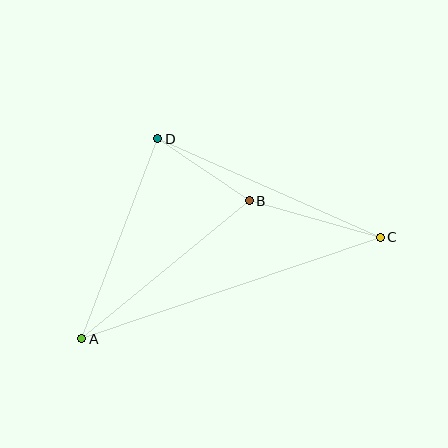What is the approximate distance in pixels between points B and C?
The distance between B and C is approximately 136 pixels.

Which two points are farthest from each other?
Points A and C are farthest from each other.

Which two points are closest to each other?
Points B and D are closest to each other.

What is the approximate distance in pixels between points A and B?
The distance between A and B is approximately 217 pixels.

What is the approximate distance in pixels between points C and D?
The distance between C and D is approximately 243 pixels.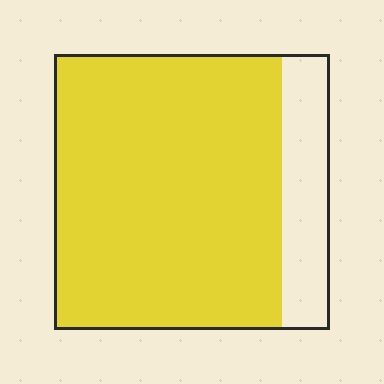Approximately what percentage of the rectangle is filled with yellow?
Approximately 85%.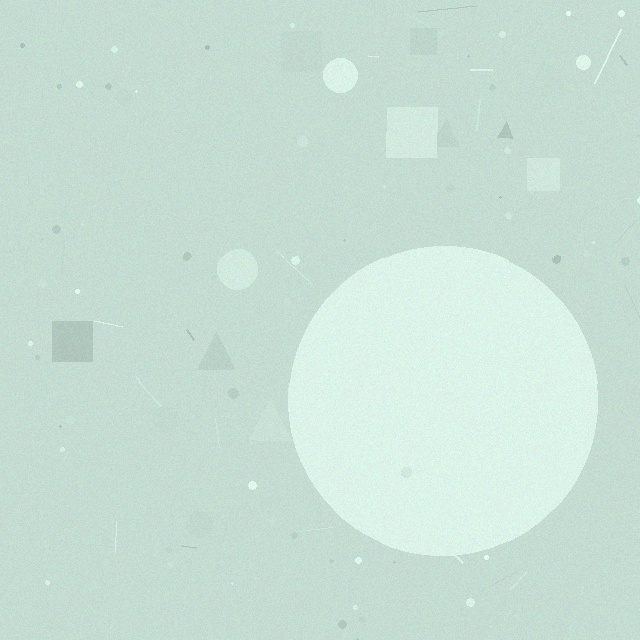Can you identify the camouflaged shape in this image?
The camouflaged shape is a circle.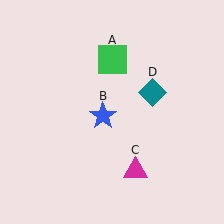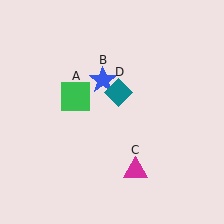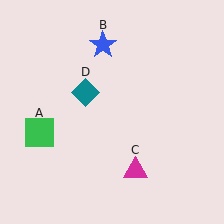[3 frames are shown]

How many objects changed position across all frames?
3 objects changed position: green square (object A), blue star (object B), teal diamond (object D).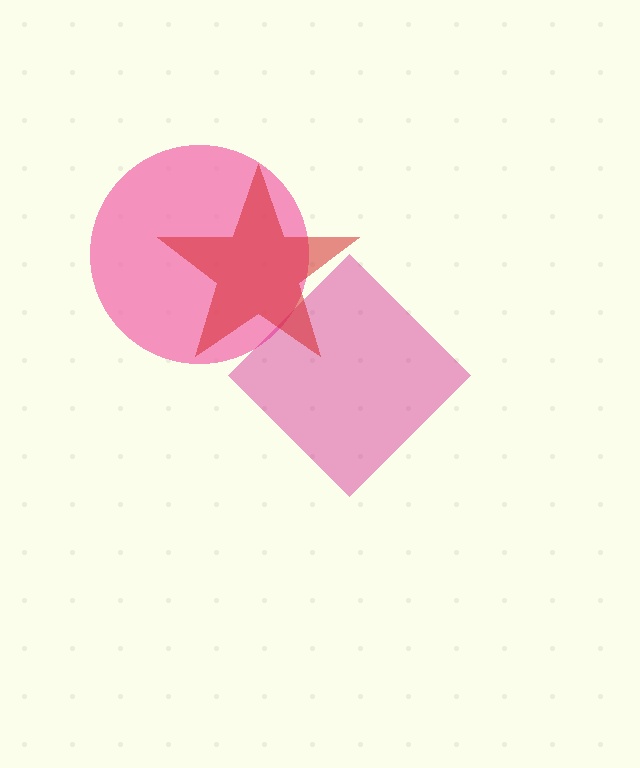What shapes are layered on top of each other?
The layered shapes are: a pink circle, a magenta diamond, a red star.